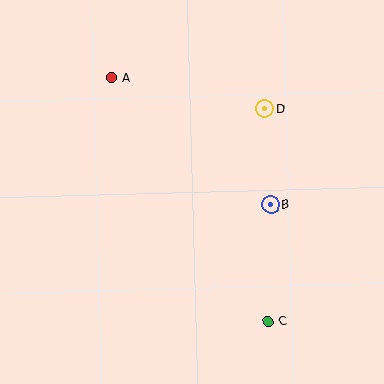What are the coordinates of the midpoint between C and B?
The midpoint between C and B is at (269, 263).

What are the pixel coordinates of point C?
Point C is at (268, 321).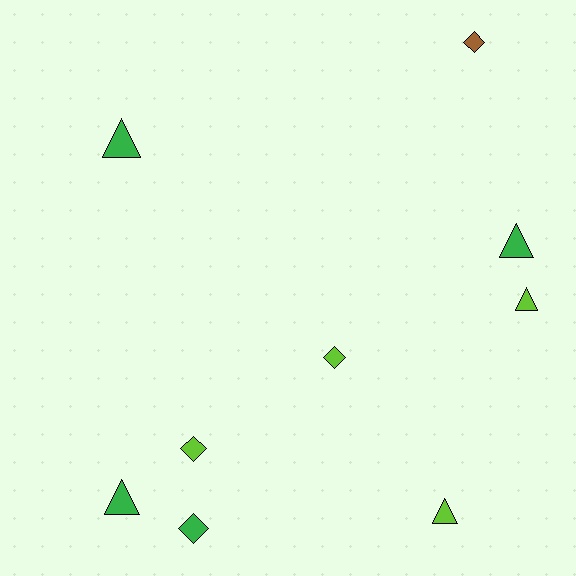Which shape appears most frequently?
Triangle, with 5 objects.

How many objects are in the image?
There are 9 objects.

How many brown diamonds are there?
There is 1 brown diamond.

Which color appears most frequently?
Lime, with 4 objects.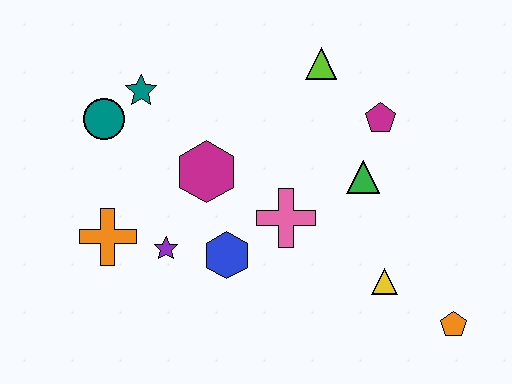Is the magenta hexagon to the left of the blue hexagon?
Yes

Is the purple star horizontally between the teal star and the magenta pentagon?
Yes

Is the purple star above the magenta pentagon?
No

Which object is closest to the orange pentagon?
The yellow triangle is closest to the orange pentagon.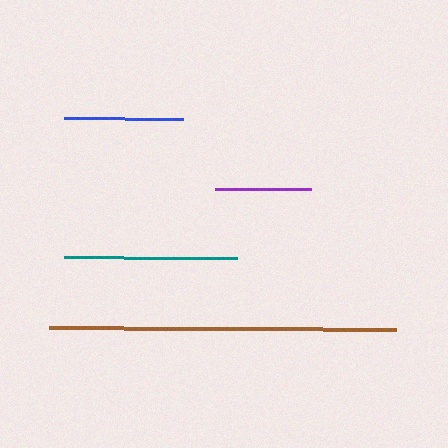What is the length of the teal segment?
The teal segment is approximately 172 pixels long.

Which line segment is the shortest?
The purple line is the shortest at approximately 95 pixels.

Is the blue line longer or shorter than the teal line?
The teal line is longer than the blue line.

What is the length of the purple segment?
The purple segment is approximately 95 pixels long.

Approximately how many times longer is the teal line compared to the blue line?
The teal line is approximately 1.4 times the length of the blue line.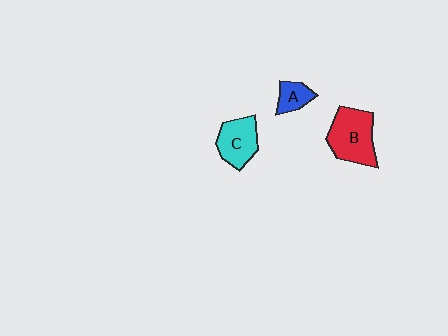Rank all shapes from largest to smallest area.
From largest to smallest: B (red), C (cyan), A (blue).